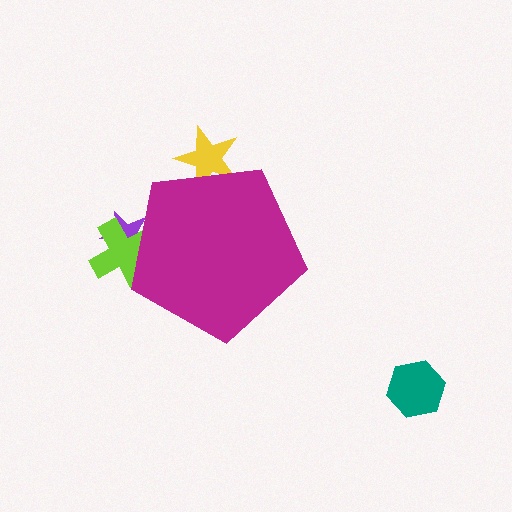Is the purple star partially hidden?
Yes, the purple star is partially hidden behind the magenta pentagon.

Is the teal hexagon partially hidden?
No, the teal hexagon is fully visible.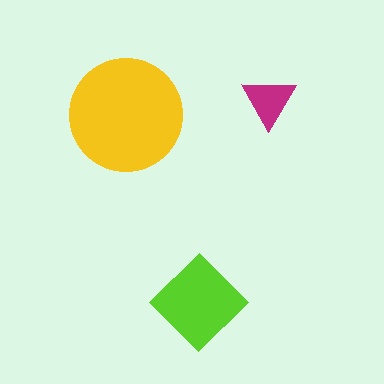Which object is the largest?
The yellow circle.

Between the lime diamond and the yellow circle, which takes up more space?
The yellow circle.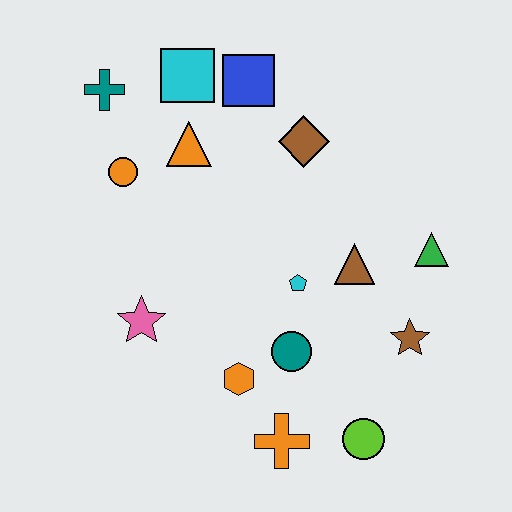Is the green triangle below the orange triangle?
Yes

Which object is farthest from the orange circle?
The lime circle is farthest from the orange circle.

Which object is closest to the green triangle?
The brown triangle is closest to the green triangle.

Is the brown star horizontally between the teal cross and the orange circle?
No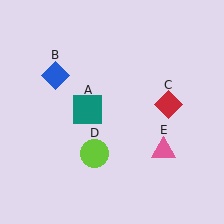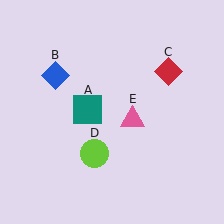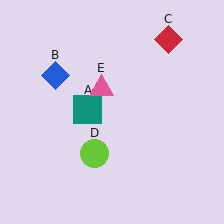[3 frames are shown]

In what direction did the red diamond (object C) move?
The red diamond (object C) moved up.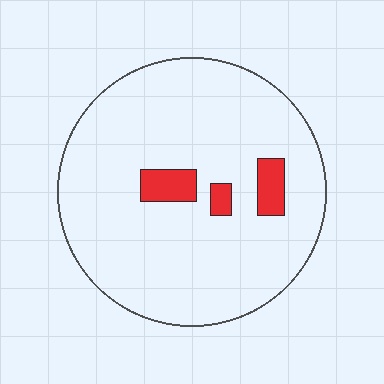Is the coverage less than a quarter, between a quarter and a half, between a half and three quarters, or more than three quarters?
Less than a quarter.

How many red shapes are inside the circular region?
3.